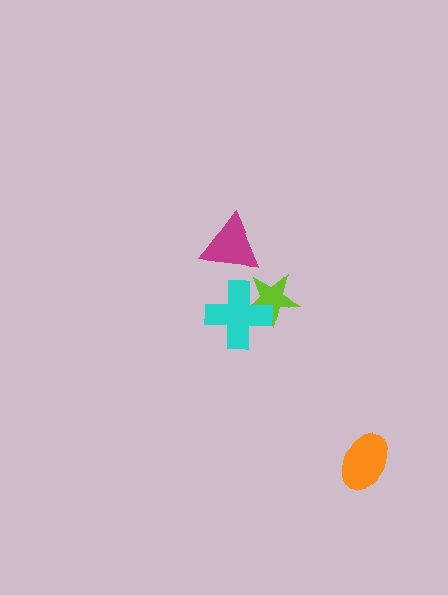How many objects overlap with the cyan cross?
1 object overlaps with the cyan cross.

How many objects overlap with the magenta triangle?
0 objects overlap with the magenta triangle.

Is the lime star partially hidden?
Yes, it is partially covered by another shape.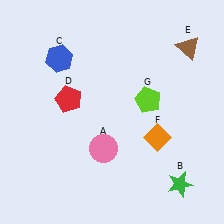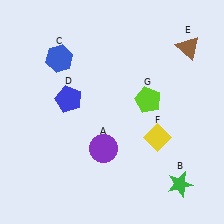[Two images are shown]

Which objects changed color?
A changed from pink to purple. D changed from red to blue. F changed from orange to yellow.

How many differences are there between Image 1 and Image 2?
There are 3 differences between the two images.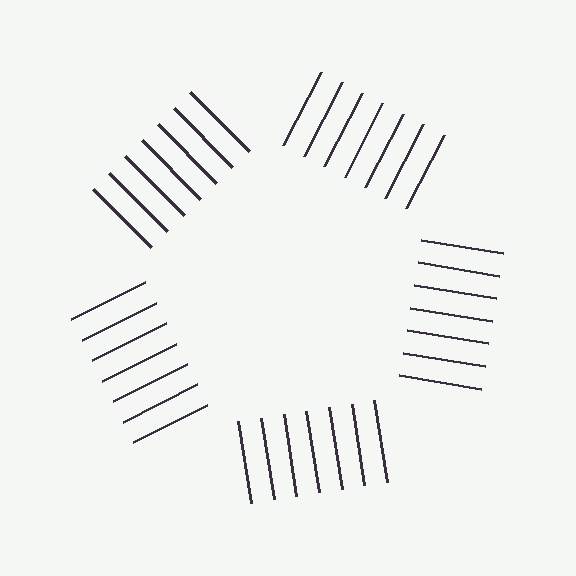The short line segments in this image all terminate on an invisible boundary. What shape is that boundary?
An illusory pentagon — the line segments terminate on its edges but no continuous stroke is drawn.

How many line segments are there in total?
35 — 7 along each of the 5 edges.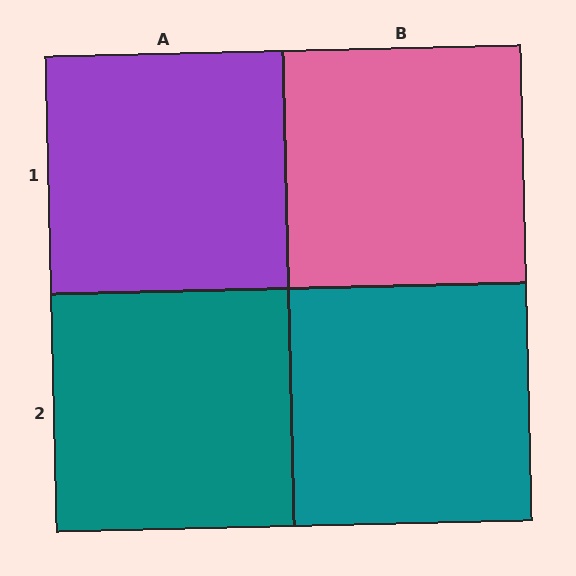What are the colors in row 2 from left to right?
Teal, teal.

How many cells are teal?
2 cells are teal.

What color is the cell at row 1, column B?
Pink.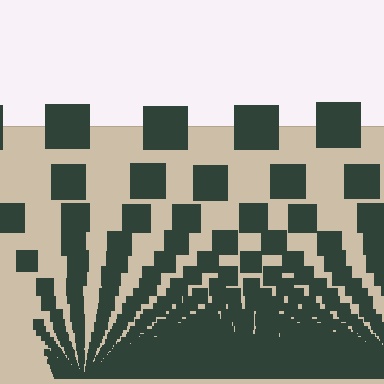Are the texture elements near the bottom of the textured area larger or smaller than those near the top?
Smaller. The gradient is inverted — elements near the bottom are smaller and denser.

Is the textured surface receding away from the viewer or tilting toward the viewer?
The surface appears to tilt toward the viewer. Texture elements get larger and sparser toward the top.